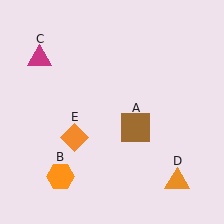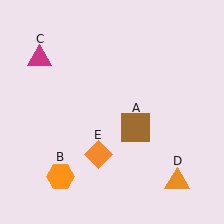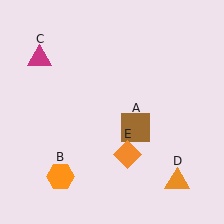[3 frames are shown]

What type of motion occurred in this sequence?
The orange diamond (object E) rotated counterclockwise around the center of the scene.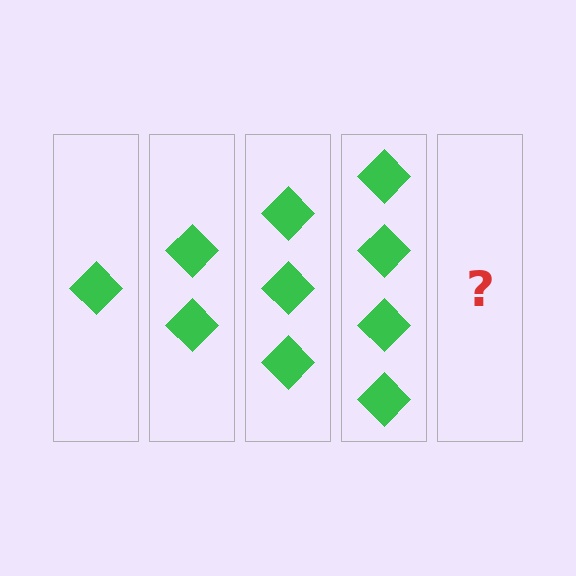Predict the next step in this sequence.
The next step is 5 diamonds.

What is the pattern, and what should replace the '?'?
The pattern is that each step adds one more diamond. The '?' should be 5 diamonds.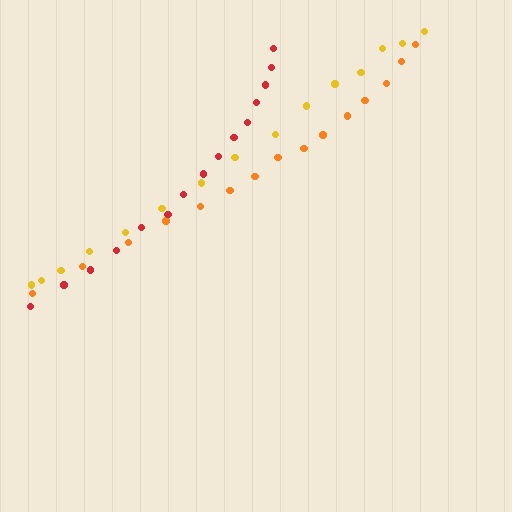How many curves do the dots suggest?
There are 3 distinct paths.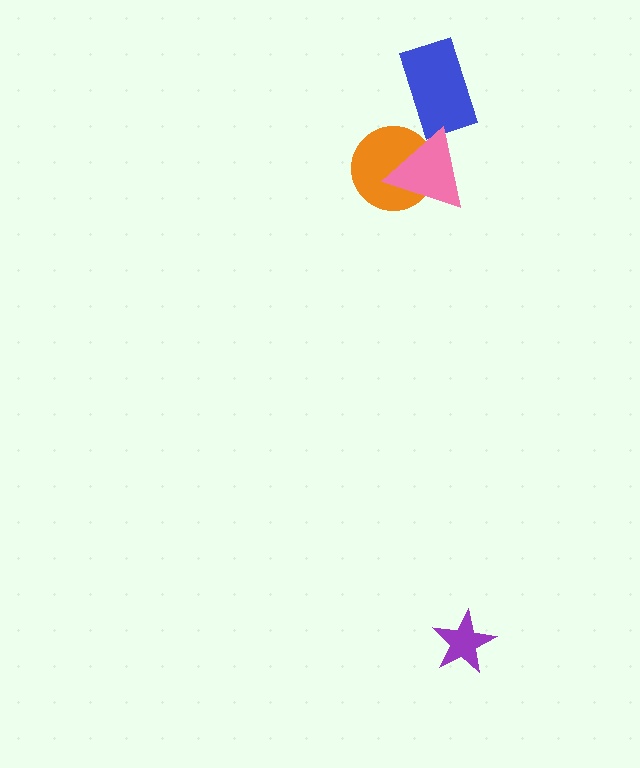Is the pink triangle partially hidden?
No, no other shape covers it.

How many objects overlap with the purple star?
0 objects overlap with the purple star.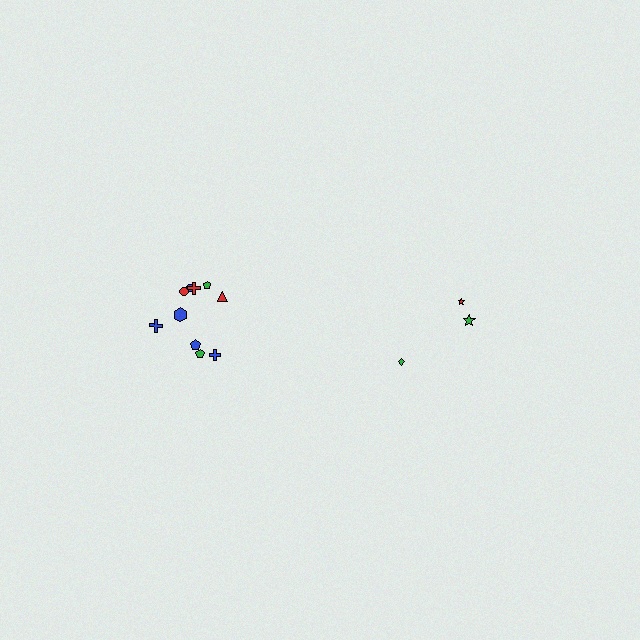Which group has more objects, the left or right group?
The left group.